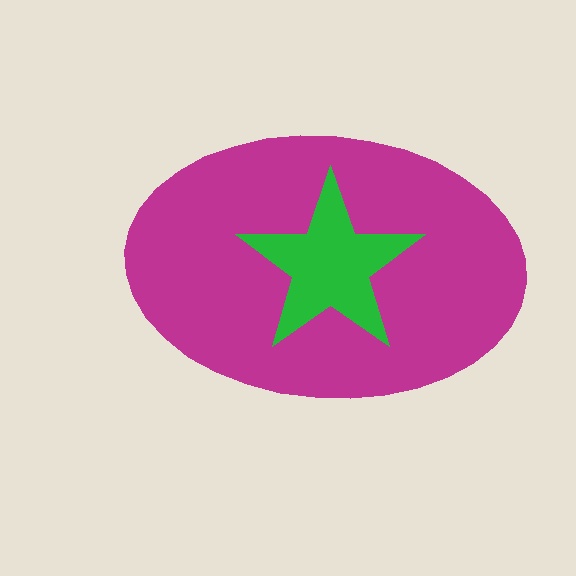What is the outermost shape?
The magenta ellipse.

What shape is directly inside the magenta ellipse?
The green star.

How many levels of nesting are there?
2.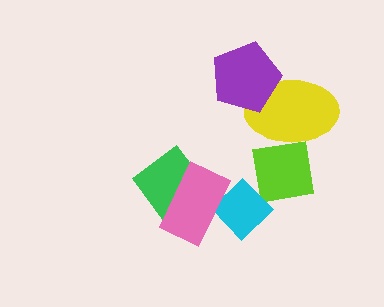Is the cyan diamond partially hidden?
Yes, it is partially covered by another shape.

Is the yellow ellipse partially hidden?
Yes, it is partially covered by another shape.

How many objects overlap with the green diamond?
1 object overlaps with the green diamond.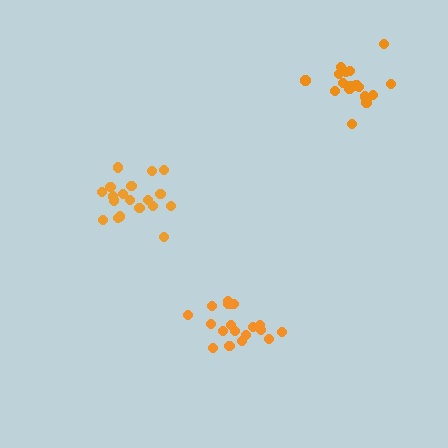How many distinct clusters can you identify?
There are 3 distinct clusters.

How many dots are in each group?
Group 1: 19 dots, Group 2: 19 dots, Group 3: 18 dots (56 total).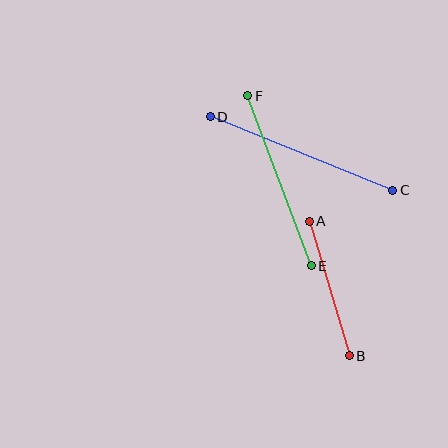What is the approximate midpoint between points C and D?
The midpoint is at approximately (301, 154) pixels.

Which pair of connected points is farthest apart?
Points C and D are farthest apart.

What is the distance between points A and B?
The distance is approximately 140 pixels.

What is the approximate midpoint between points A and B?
The midpoint is at approximately (329, 288) pixels.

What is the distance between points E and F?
The distance is approximately 182 pixels.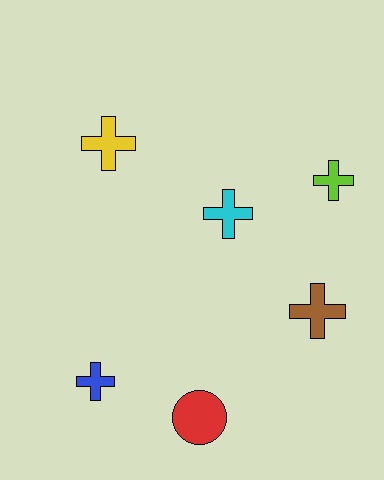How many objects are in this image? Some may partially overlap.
There are 6 objects.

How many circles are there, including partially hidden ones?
There is 1 circle.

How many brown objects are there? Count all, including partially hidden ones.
There is 1 brown object.